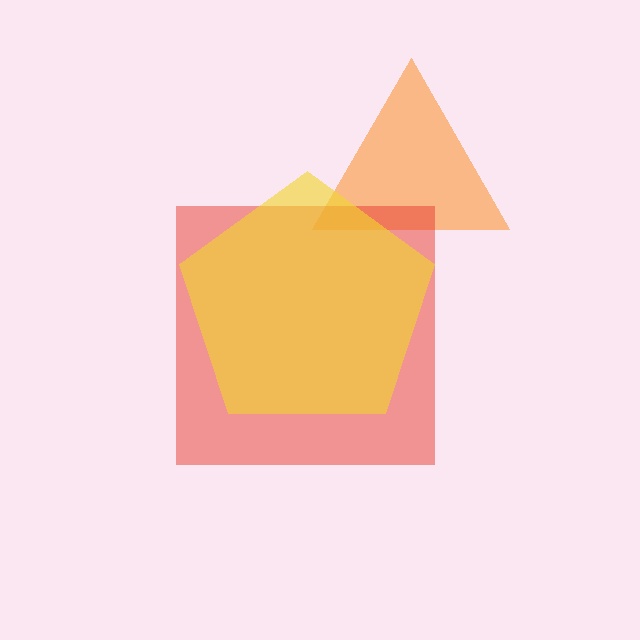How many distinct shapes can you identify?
There are 3 distinct shapes: an orange triangle, a red square, a yellow pentagon.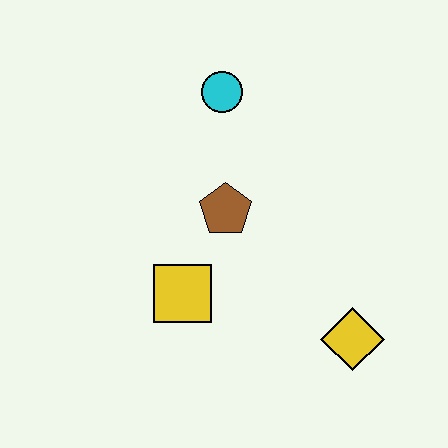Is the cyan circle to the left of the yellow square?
No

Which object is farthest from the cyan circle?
The yellow diamond is farthest from the cyan circle.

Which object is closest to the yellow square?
The brown pentagon is closest to the yellow square.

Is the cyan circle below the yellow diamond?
No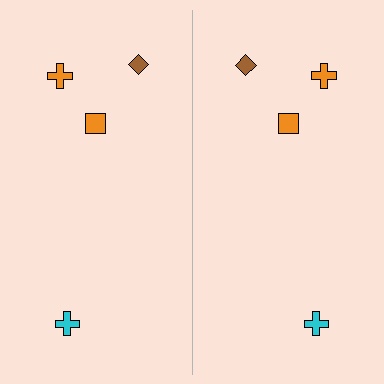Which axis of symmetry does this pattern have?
The pattern has a vertical axis of symmetry running through the center of the image.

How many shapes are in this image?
There are 8 shapes in this image.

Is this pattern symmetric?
Yes, this pattern has bilateral (reflection) symmetry.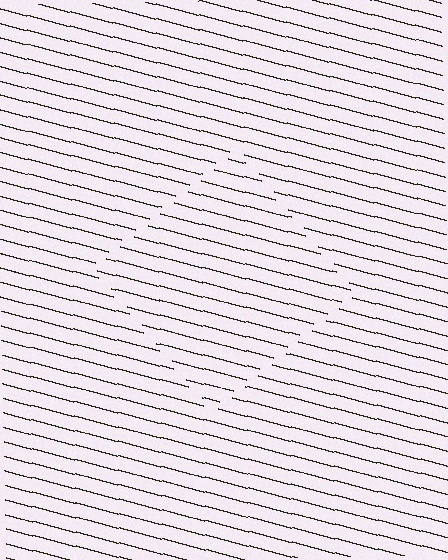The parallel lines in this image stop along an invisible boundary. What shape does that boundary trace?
An illusory square. The interior of the shape contains the same grating, shifted by half a period — the contour is defined by the phase discontinuity where line-ends from the inner and outer gratings abut.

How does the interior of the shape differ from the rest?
The interior of the shape contains the same grating, shifted by half a period — the contour is defined by the phase discontinuity where line-ends from the inner and outer gratings abut.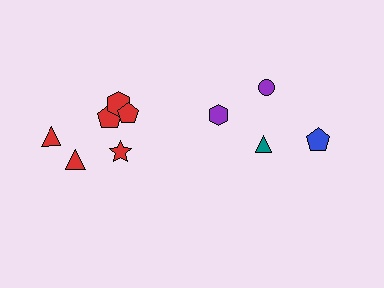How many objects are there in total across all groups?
There are 10 objects.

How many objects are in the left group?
There are 6 objects.